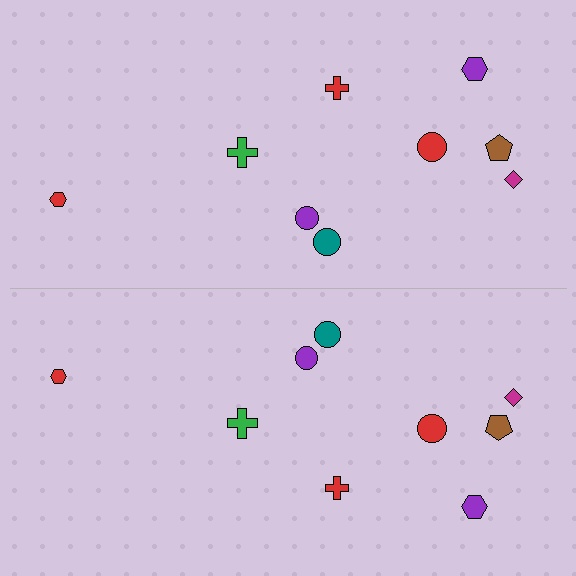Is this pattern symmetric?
Yes, this pattern has bilateral (reflection) symmetry.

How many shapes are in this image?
There are 18 shapes in this image.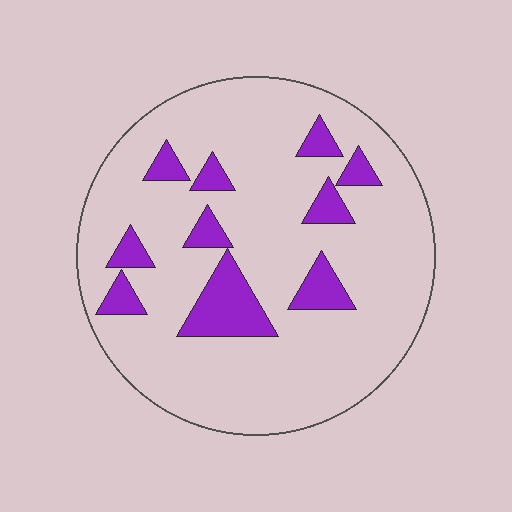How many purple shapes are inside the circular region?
10.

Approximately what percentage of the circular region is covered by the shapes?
Approximately 15%.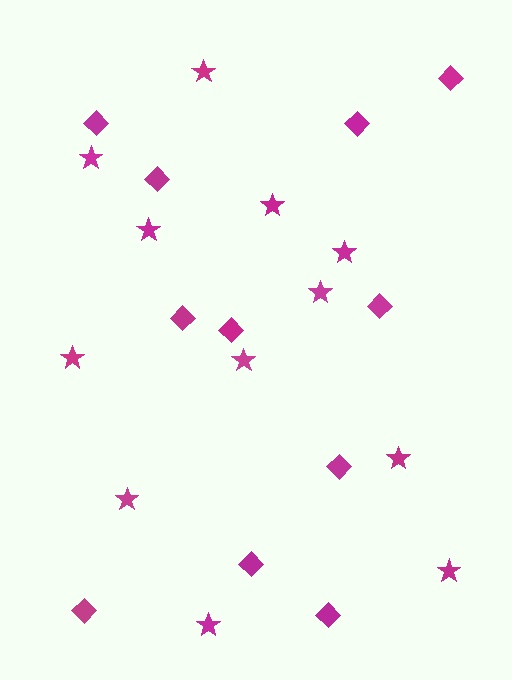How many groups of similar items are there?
There are 2 groups: one group of diamonds (11) and one group of stars (12).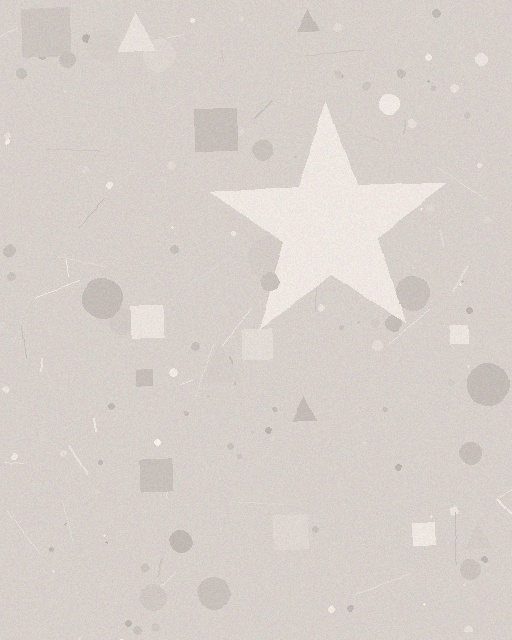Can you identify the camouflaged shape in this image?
The camouflaged shape is a star.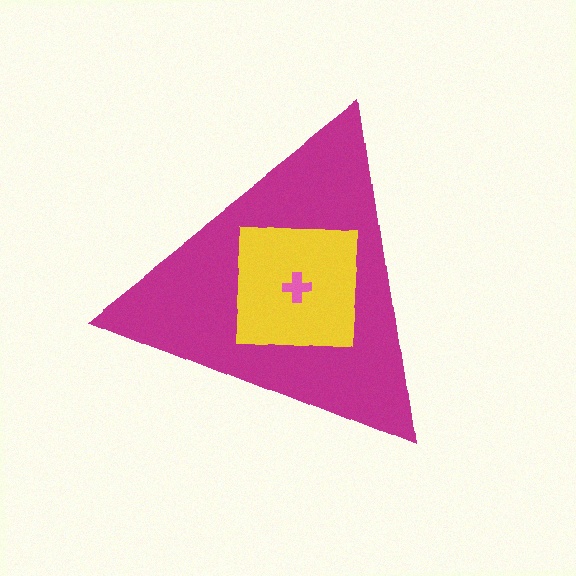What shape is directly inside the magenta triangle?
The yellow square.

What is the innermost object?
The pink cross.